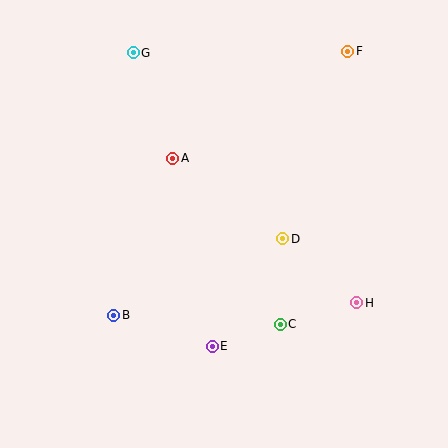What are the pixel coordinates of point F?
Point F is at (348, 51).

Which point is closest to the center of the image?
Point D at (283, 239) is closest to the center.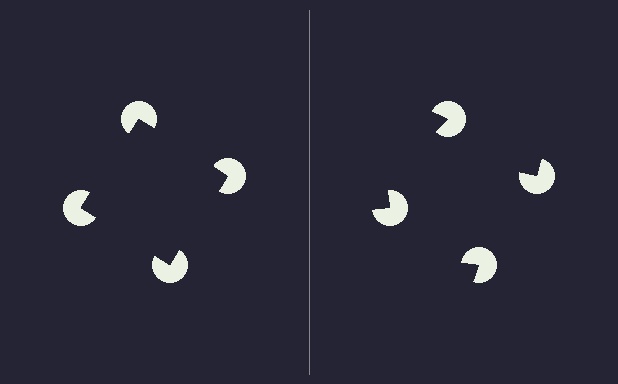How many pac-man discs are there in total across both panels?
8 — 4 on each side.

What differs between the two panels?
The pac-man discs are positioned identically on both sides; only the wedge orientations differ. On the left they align to a square; on the right they are misaligned.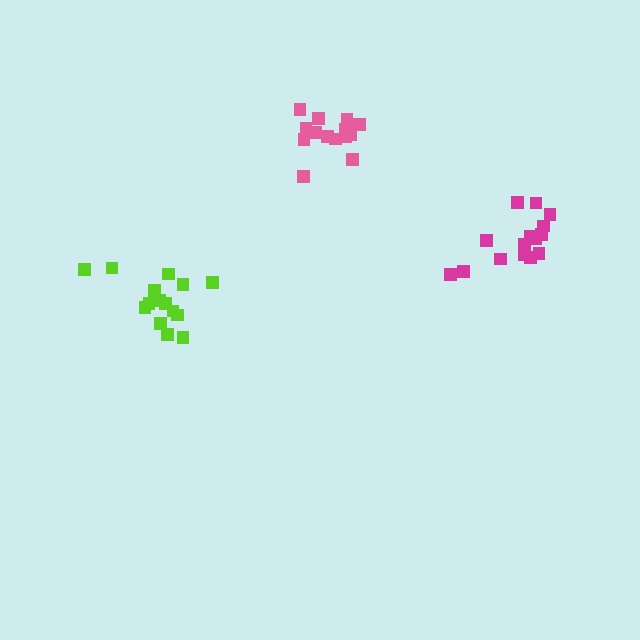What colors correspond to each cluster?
The clusters are colored: magenta, lime, pink.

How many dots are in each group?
Group 1: 15 dots, Group 2: 15 dots, Group 3: 15 dots (45 total).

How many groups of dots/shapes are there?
There are 3 groups.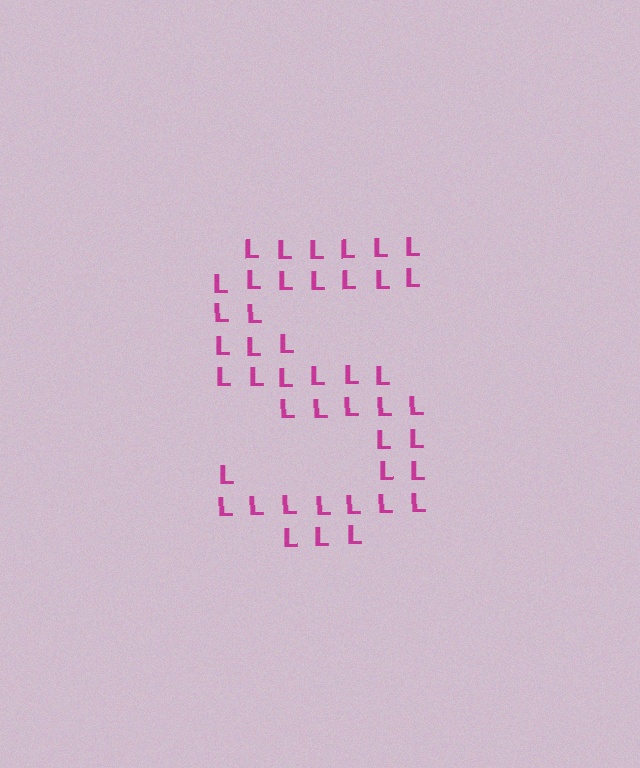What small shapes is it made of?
It is made of small letter L's.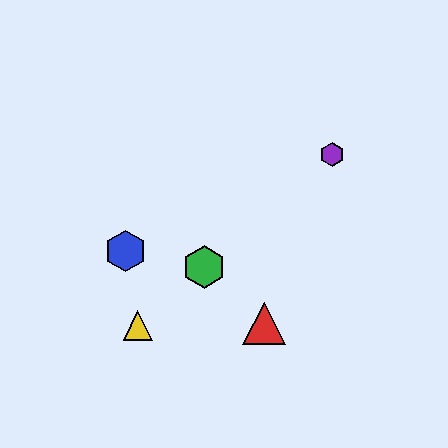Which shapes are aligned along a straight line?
The green hexagon, the yellow triangle, the purple hexagon are aligned along a straight line.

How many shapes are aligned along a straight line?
3 shapes (the green hexagon, the yellow triangle, the purple hexagon) are aligned along a straight line.